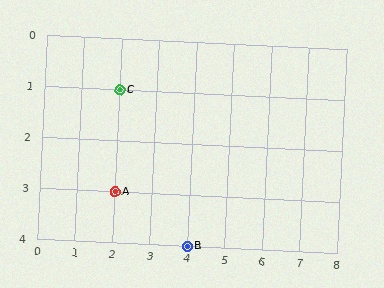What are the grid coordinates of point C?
Point C is at grid coordinates (2, 1).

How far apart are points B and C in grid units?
Points B and C are 2 columns and 3 rows apart (about 3.6 grid units diagonally).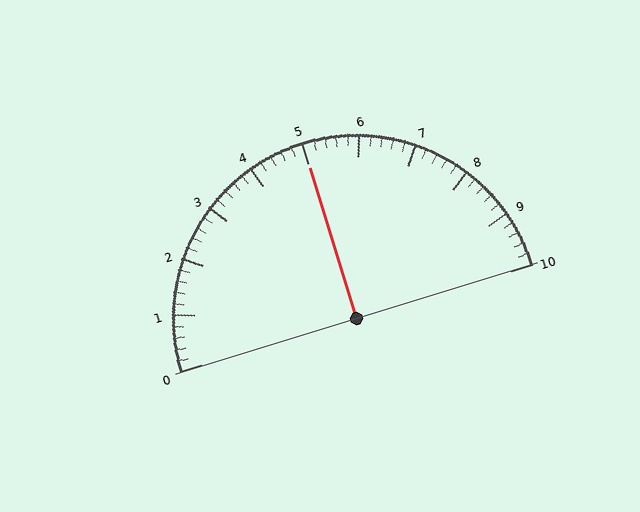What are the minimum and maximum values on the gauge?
The gauge ranges from 0 to 10.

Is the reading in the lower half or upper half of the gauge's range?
The reading is in the upper half of the range (0 to 10).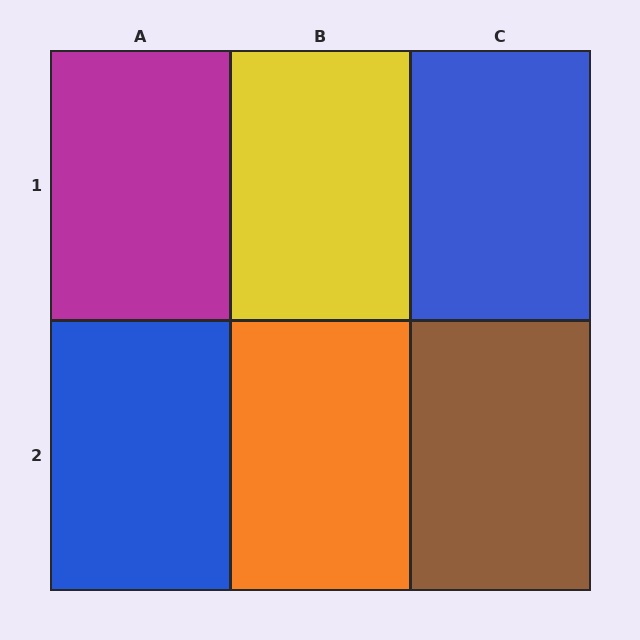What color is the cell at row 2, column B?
Orange.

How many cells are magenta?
1 cell is magenta.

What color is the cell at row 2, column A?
Blue.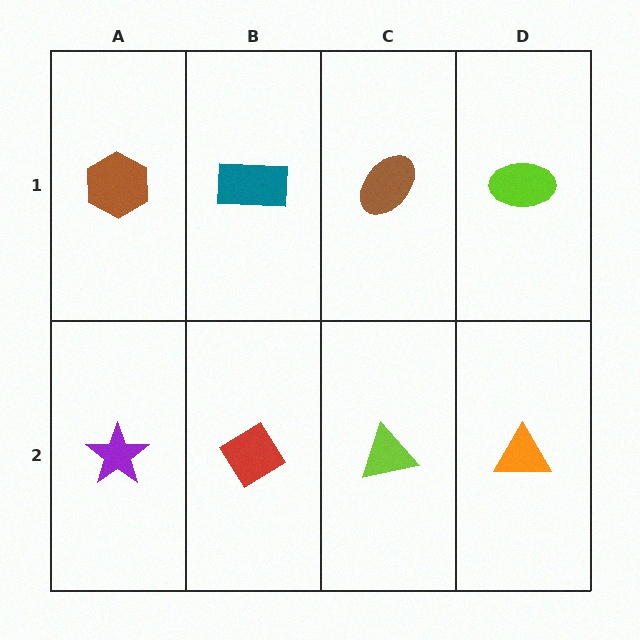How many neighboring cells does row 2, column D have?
2.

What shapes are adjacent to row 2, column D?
A lime ellipse (row 1, column D), a lime triangle (row 2, column C).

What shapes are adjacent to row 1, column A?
A purple star (row 2, column A), a teal rectangle (row 1, column B).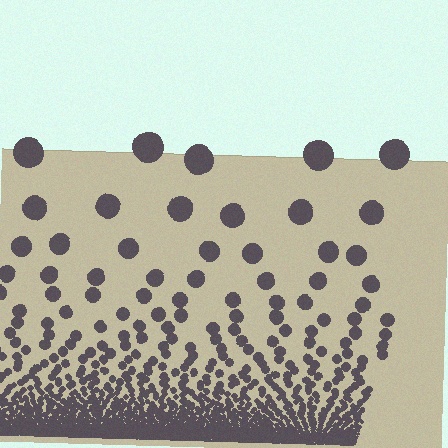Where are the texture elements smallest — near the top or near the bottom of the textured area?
Near the bottom.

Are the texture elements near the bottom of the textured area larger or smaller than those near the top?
Smaller. The gradient is inverted — elements near the bottom are smaller and denser.